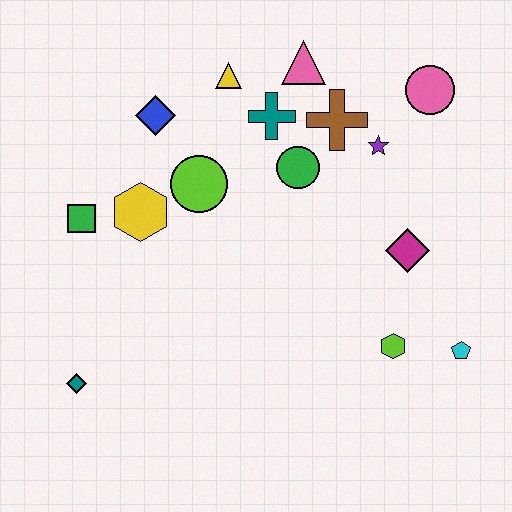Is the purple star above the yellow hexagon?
Yes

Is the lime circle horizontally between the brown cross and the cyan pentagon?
No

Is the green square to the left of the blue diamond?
Yes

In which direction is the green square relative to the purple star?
The green square is to the left of the purple star.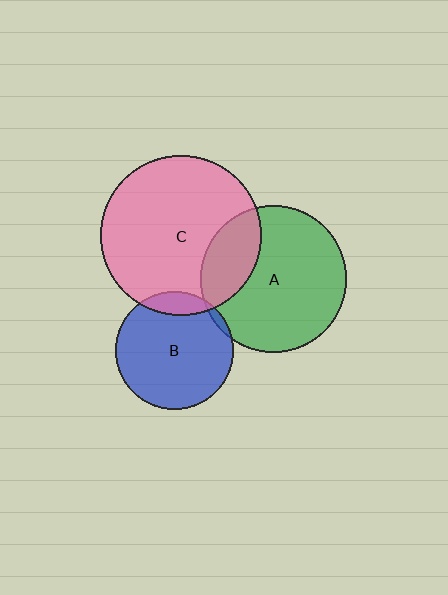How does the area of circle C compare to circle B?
Approximately 1.8 times.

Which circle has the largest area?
Circle C (pink).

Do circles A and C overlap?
Yes.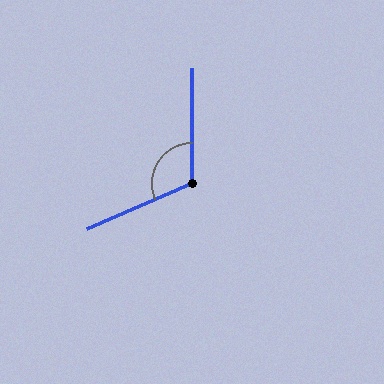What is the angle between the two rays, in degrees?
Approximately 113 degrees.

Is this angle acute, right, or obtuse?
It is obtuse.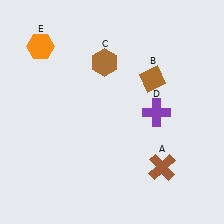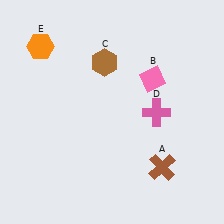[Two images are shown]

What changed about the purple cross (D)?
In Image 1, D is purple. In Image 2, it changed to pink.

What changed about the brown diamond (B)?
In Image 1, B is brown. In Image 2, it changed to pink.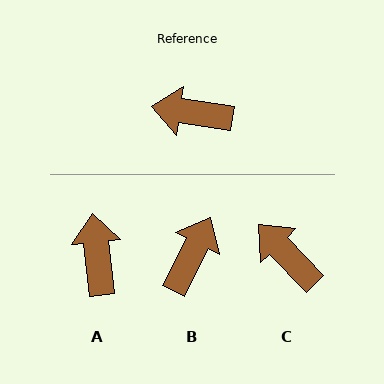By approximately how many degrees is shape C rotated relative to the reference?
Approximately 38 degrees clockwise.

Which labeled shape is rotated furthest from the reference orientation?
B, about 108 degrees away.